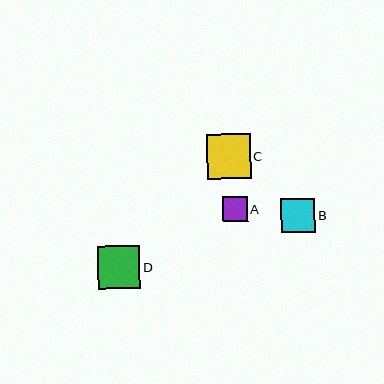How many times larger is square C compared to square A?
Square C is approximately 1.8 times the size of square A.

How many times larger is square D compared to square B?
Square D is approximately 1.2 times the size of square B.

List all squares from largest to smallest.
From largest to smallest: C, D, B, A.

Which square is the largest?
Square C is the largest with a size of approximately 44 pixels.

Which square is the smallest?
Square A is the smallest with a size of approximately 24 pixels.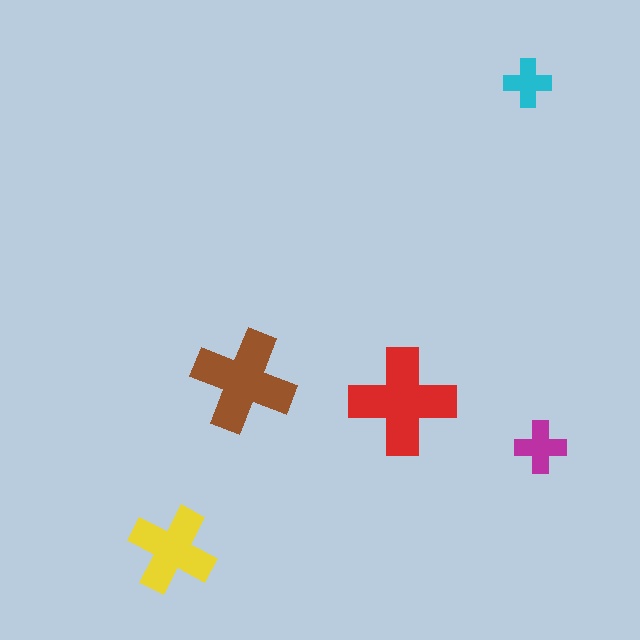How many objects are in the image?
There are 5 objects in the image.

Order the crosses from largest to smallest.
the red one, the brown one, the yellow one, the magenta one, the cyan one.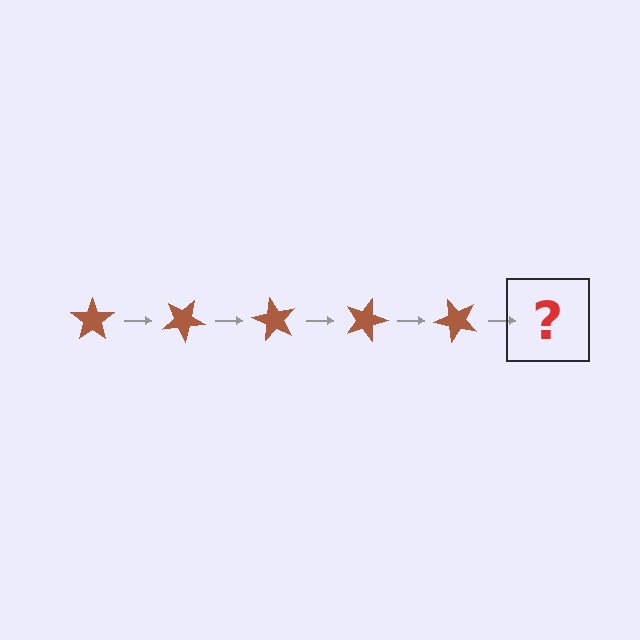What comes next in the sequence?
The next element should be a brown star rotated 150 degrees.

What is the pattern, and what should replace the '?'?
The pattern is that the star rotates 30 degrees each step. The '?' should be a brown star rotated 150 degrees.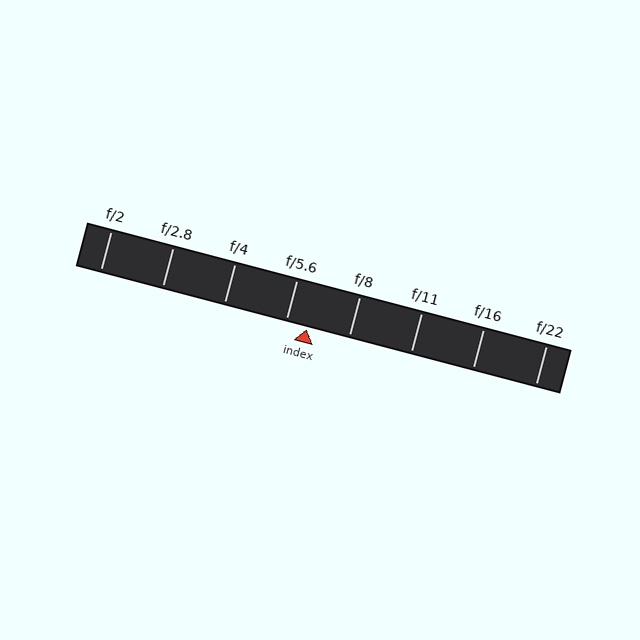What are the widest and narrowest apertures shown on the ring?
The widest aperture shown is f/2 and the narrowest is f/22.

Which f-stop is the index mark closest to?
The index mark is closest to f/5.6.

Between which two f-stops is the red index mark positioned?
The index mark is between f/5.6 and f/8.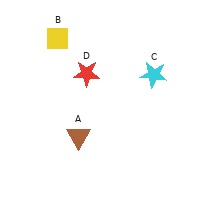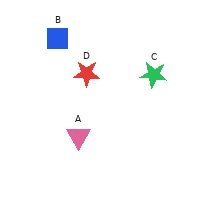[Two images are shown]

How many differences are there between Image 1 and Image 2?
There are 3 differences between the two images.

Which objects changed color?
A changed from brown to pink. B changed from yellow to blue. C changed from cyan to green.